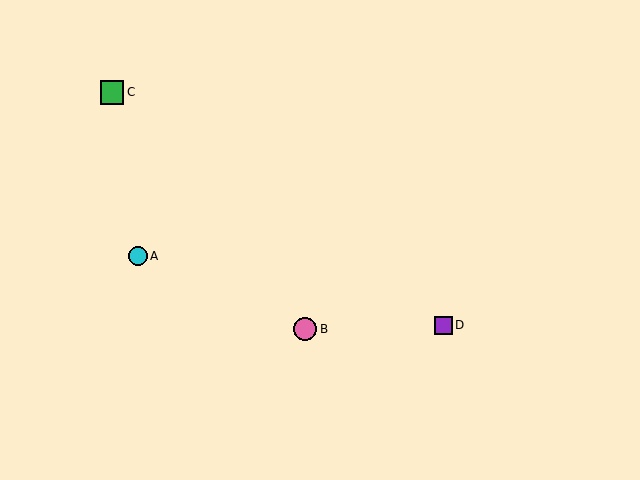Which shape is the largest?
The pink circle (labeled B) is the largest.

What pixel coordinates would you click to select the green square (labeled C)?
Click at (112, 93) to select the green square C.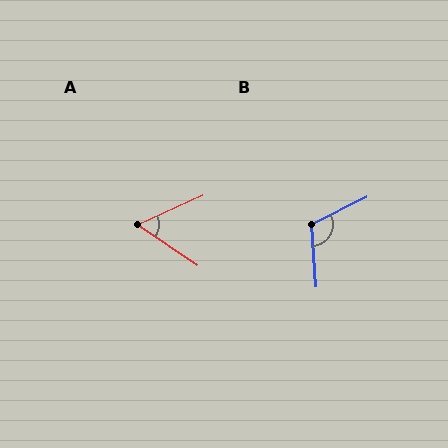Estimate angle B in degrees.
Approximately 113 degrees.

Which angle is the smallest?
A, at approximately 59 degrees.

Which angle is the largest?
B, at approximately 113 degrees.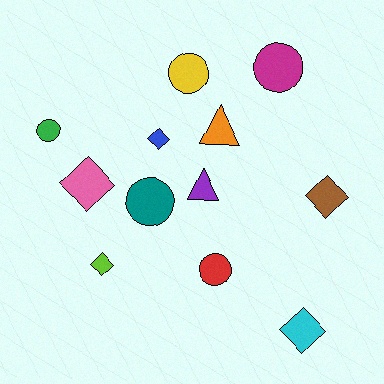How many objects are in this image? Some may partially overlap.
There are 12 objects.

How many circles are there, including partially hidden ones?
There are 5 circles.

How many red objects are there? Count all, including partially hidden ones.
There is 1 red object.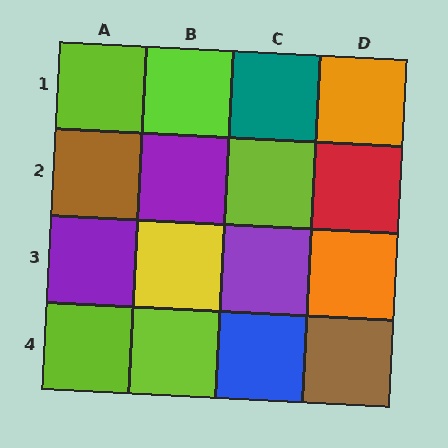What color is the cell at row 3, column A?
Purple.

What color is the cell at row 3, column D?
Orange.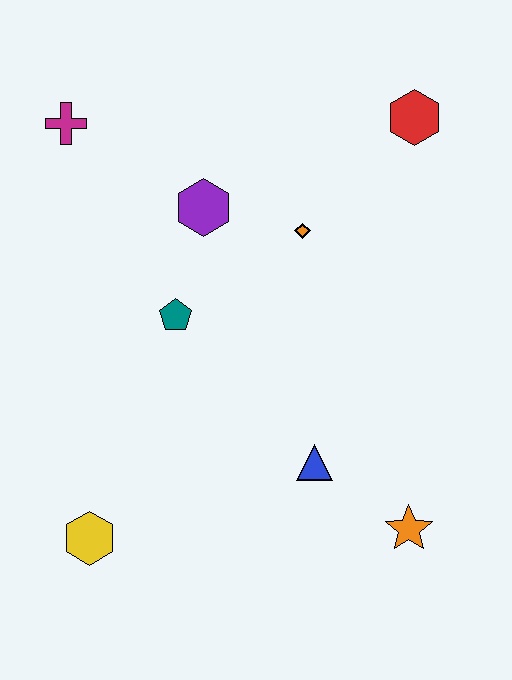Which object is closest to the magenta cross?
The purple hexagon is closest to the magenta cross.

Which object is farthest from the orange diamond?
The yellow hexagon is farthest from the orange diamond.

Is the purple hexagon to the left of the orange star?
Yes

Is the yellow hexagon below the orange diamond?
Yes